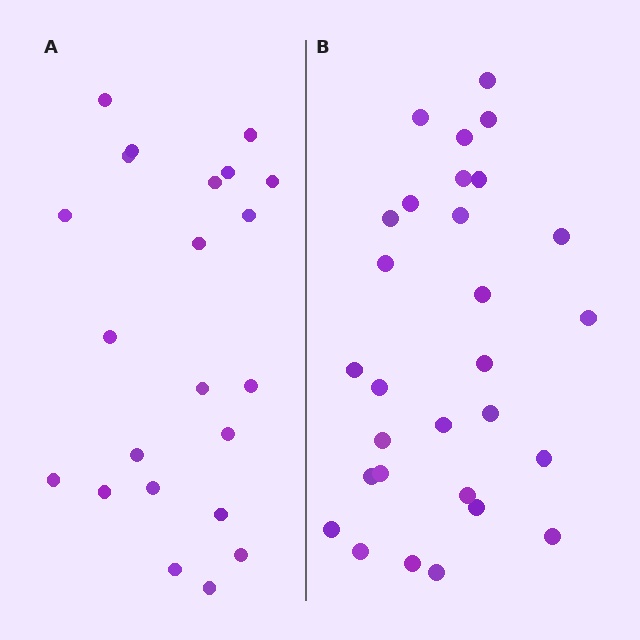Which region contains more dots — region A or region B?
Region B (the right region) has more dots.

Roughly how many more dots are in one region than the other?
Region B has roughly 8 or so more dots than region A.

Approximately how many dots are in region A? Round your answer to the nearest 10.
About 20 dots. (The exact count is 22, which rounds to 20.)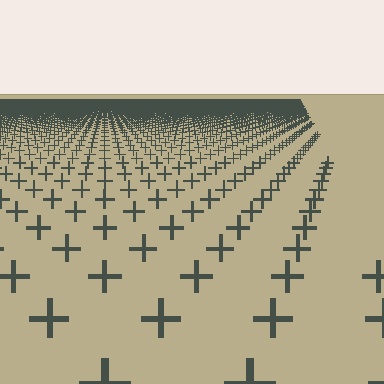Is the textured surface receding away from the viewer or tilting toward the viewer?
The surface is receding away from the viewer. Texture elements get smaller and denser toward the top.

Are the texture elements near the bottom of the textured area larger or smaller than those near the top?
Larger. Near the bottom, elements are closer to the viewer and appear at a bigger on-screen size.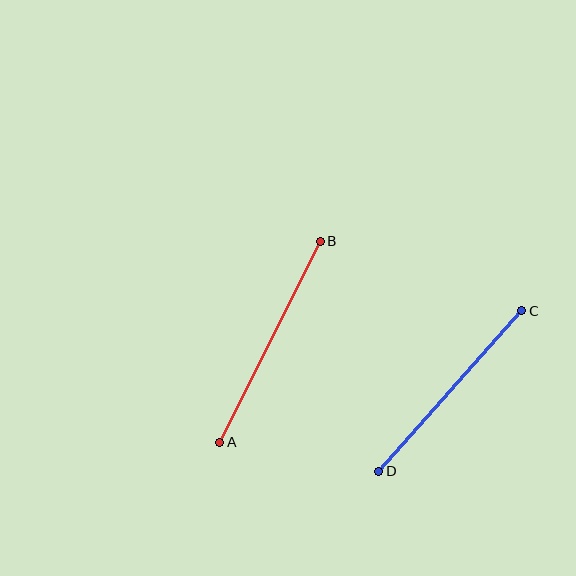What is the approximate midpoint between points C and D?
The midpoint is at approximately (450, 391) pixels.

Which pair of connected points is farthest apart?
Points A and B are farthest apart.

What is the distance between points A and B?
The distance is approximately 225 pixels.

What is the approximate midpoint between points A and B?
The midpoint is at approximately (270, 342) pixels.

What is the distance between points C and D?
The distance is approximately 215 pixels.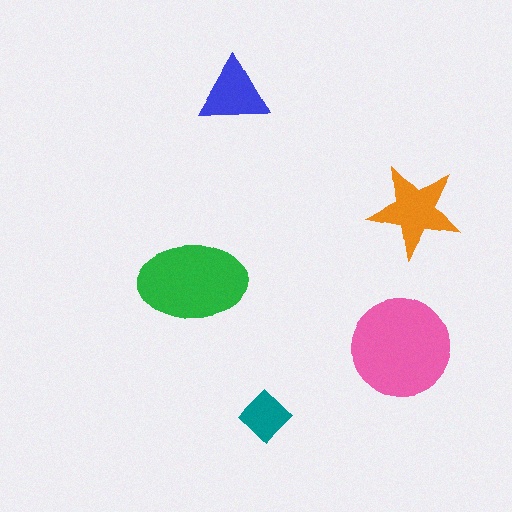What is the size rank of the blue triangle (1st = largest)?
4th.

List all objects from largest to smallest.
The pink circle, the green ellipse, the orange star, the blue triangle, the teal diamond.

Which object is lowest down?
The teal diamond is bottommost.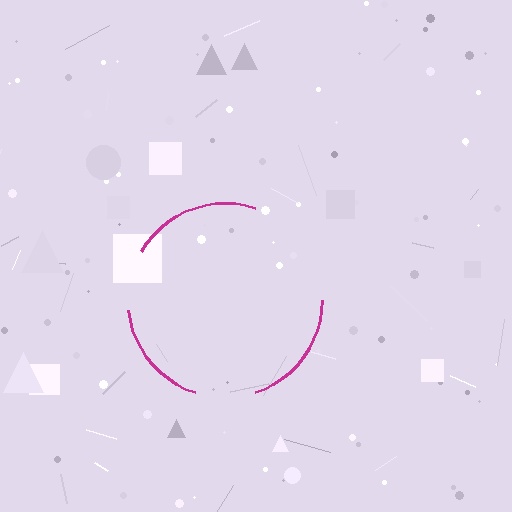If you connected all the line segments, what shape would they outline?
They would outline a circle.